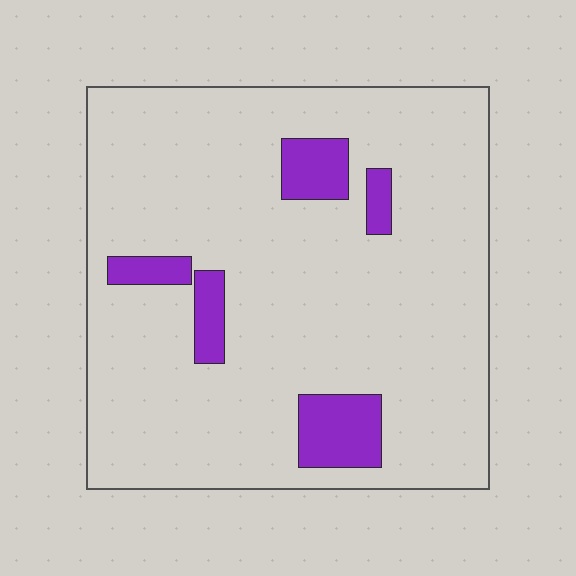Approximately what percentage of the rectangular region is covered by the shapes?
Approximately 10%.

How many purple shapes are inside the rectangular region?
5.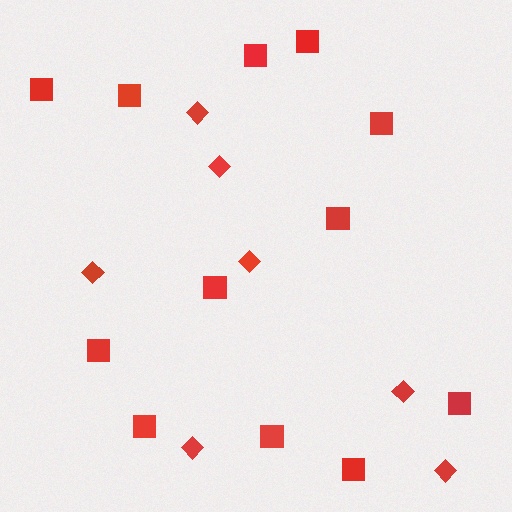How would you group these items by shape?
There are 2 groups: one group of squares (12) and one group of diamonds (7).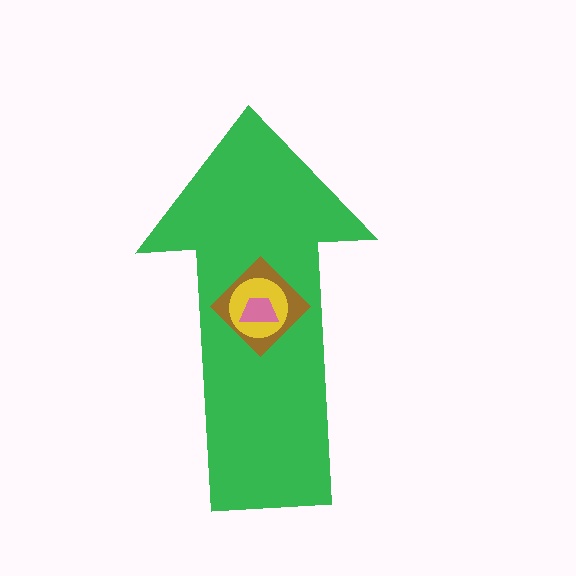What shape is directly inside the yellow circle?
The pink trapezoid.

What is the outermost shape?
The green arrow.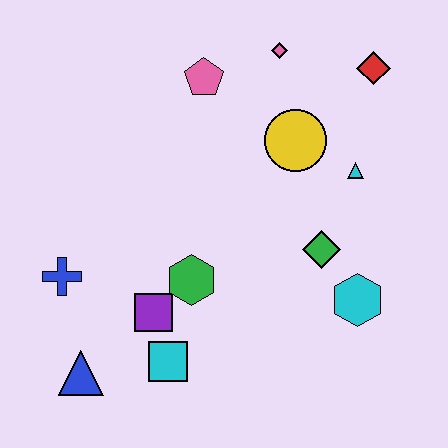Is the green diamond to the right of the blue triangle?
Yes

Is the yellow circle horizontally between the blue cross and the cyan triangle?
Yes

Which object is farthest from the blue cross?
The red diamond is farthest from the blue cross.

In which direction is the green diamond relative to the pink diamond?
The green diamond is below the pink diamond.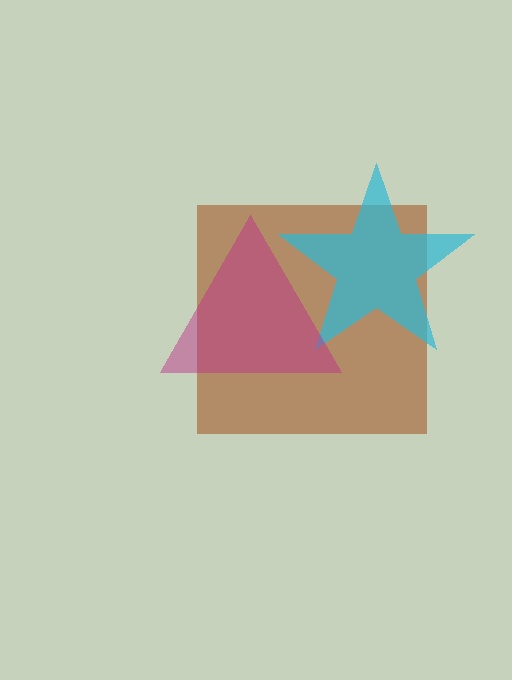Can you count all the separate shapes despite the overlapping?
Yes, there are 3 separate shapes.